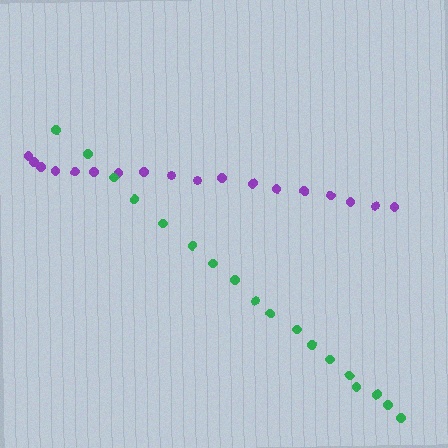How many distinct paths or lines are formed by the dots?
There are 2 distinct paths.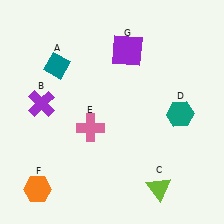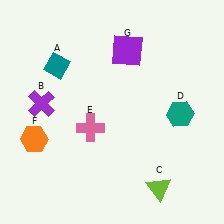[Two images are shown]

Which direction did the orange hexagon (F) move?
The orange hexagon (F) moved up.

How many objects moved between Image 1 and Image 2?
1 object moved between the two images.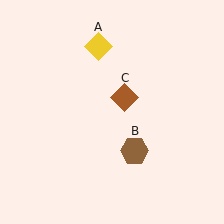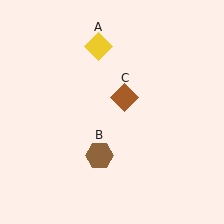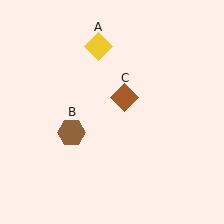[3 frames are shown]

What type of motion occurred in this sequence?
The brown hexagon (object B) rotated clockwise around the center of the scene.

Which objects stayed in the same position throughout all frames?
Yellow diamond (object A) and brown diamond (object C) remained stationary.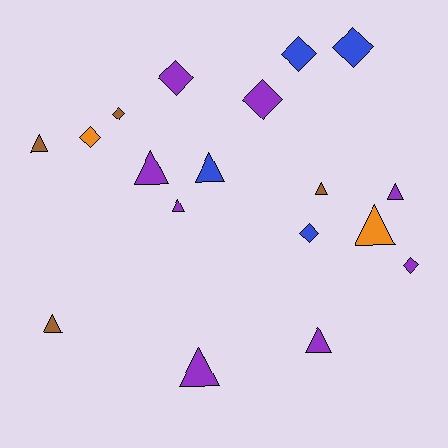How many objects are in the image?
There are 18 objects.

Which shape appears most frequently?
Triangle, with 10 objects.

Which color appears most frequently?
Purple, with 8 objects.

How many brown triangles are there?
There are 3 brown triangles.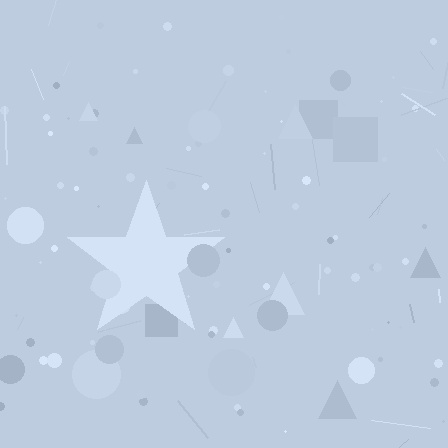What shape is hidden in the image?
A star is hidden in the image.